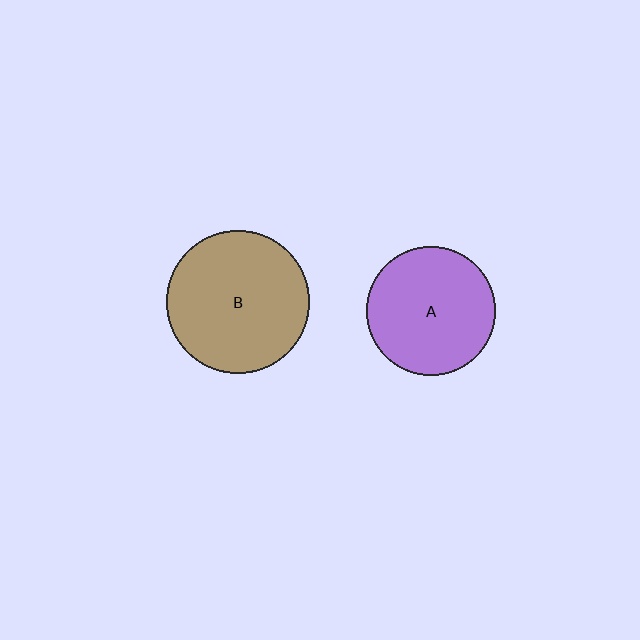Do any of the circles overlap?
No, none of the circles overlap.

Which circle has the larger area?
Circle B (brown).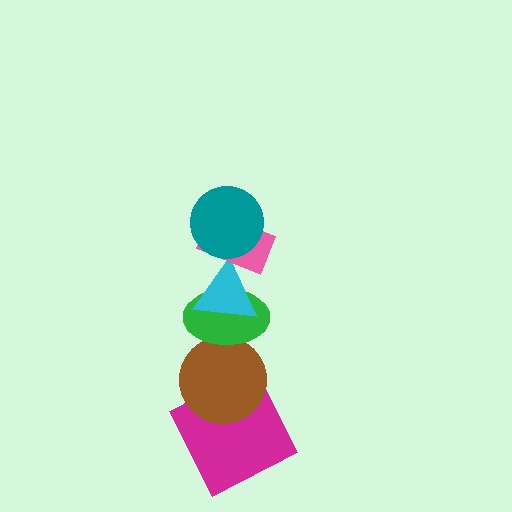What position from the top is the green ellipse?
The green ellipse is 4th from the top.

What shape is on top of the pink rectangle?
The teal circle is on top of the pink rectangle.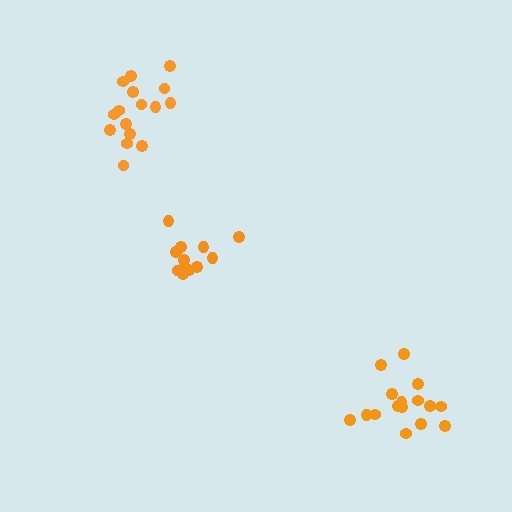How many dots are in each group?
Group 1: 16 dots, Group 2: 12 dots, Group 3: 16 dots (44 total).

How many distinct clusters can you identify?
There are 3 distinct clusters.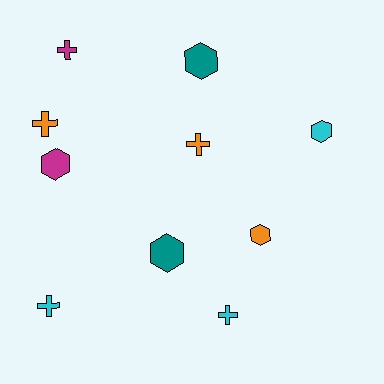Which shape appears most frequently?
Cross, with 5 objects.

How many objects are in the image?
There are 10 objects.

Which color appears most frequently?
Orange, with 3 objects.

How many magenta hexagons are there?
There is 1 magenta hexagon.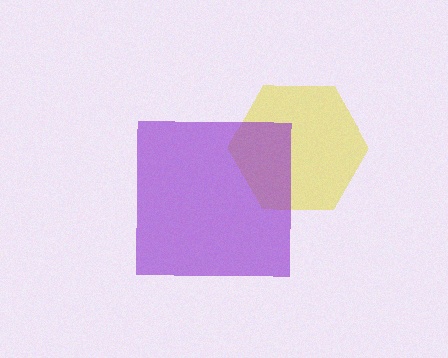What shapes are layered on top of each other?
The layered shapes are: a yellow hexagon, a purple square.